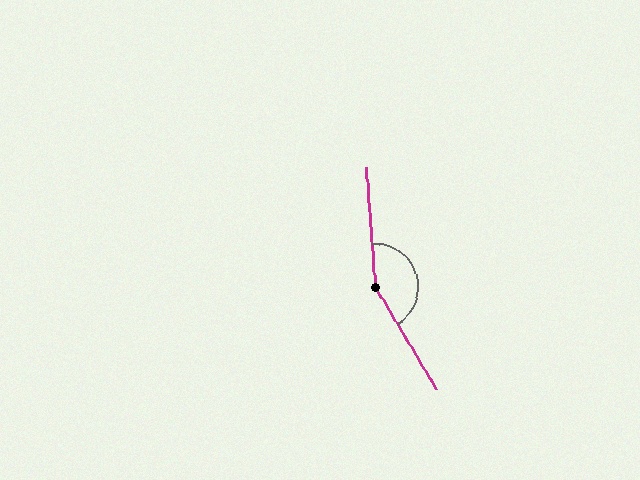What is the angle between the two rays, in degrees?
Approximately 153 degrees.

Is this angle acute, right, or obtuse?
It is obtuse.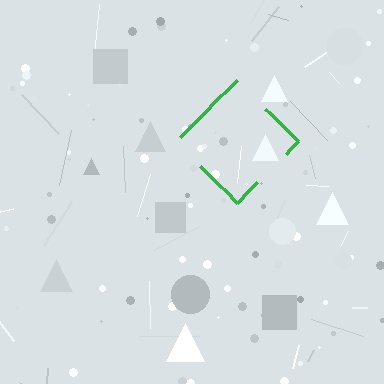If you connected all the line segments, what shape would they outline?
They would outline a diamond.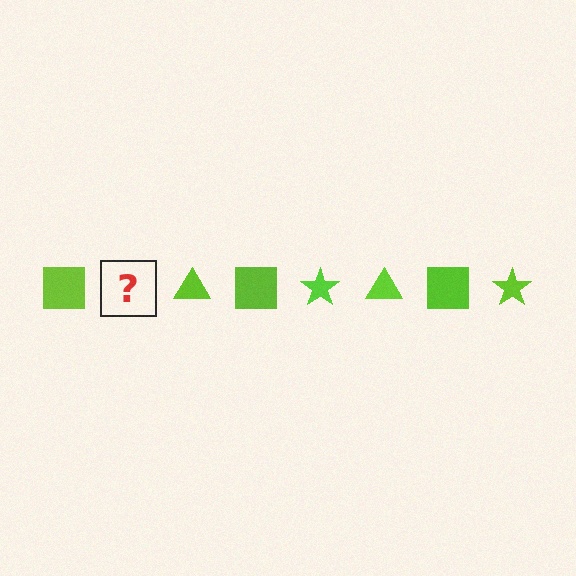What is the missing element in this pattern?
The missing element is a lime star.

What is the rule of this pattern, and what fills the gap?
The rule is that the pattern cycles through square, star, triangle shapes in lime. The gap should be filled with a lime star.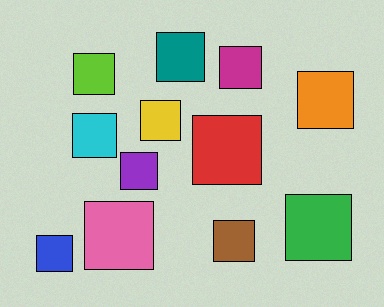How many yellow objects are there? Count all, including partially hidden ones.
There is 1 yellow object.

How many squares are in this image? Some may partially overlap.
There are 12 squares.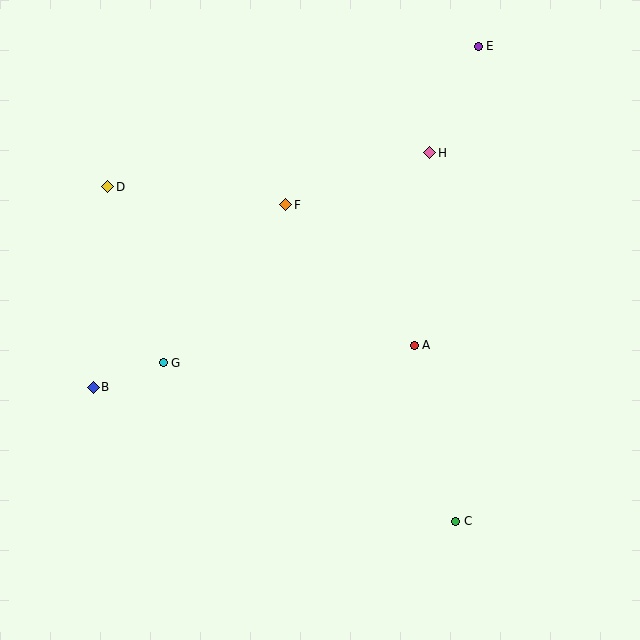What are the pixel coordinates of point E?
Point E is at (478, 46).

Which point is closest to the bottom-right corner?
Point C is closest to the bottom-right corner.